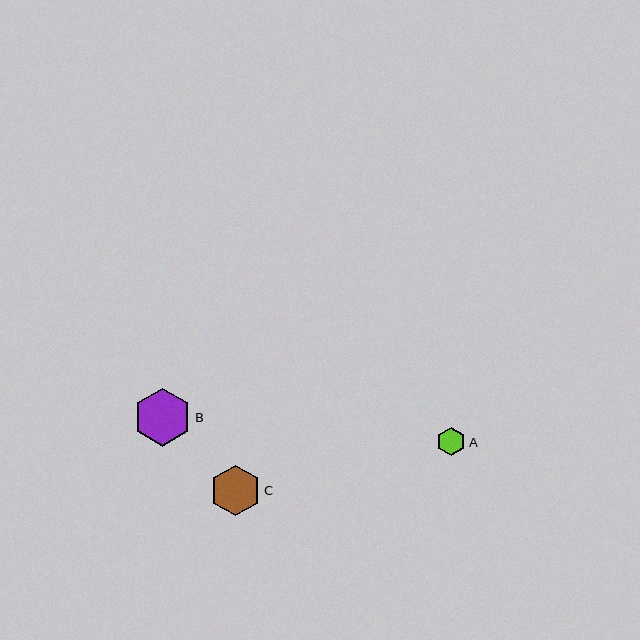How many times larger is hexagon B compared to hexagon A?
Hexagon B is approximately 2.0 times the size of hexagon A.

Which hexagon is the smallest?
Hexagon A is the smallest with a size of approximately 29 pixels.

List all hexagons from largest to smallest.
From largest to smallest: B, C, A.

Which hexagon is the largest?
Hexagon B is the largest with a size of approximately 58 pixels.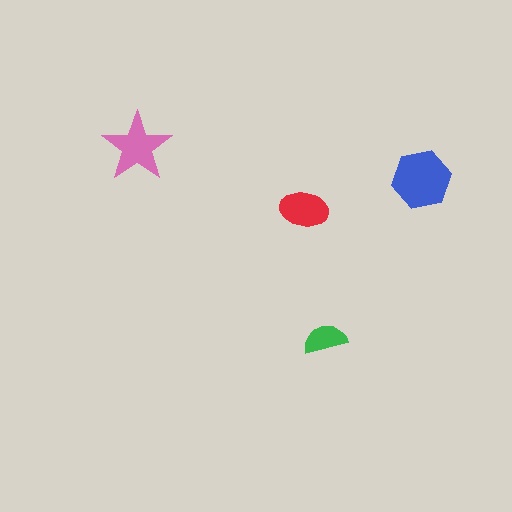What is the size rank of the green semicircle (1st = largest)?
4th.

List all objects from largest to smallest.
The blue hexagon, the pink star, the red ellipse, the green semicircle.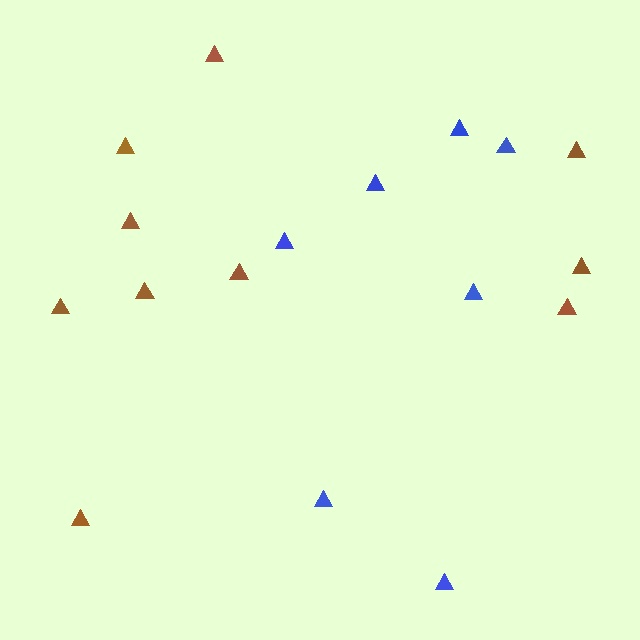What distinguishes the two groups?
There are 2 groups: one group of brown triangles (10) and one group of blue triangles (7).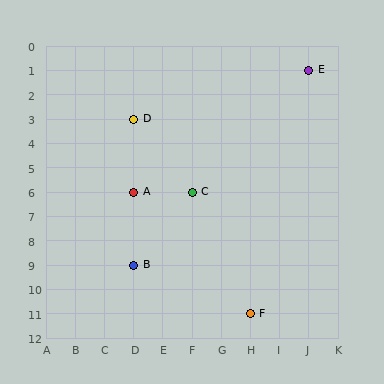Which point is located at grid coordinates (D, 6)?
Point A is at (D, 6).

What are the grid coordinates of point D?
Point D is at grid coordinates (D, 3).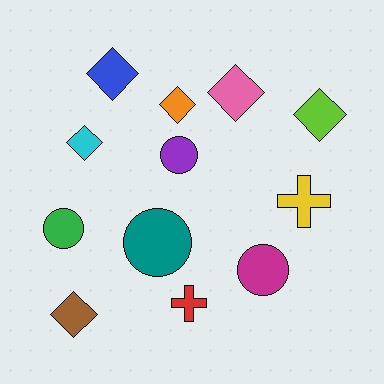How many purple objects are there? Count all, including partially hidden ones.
There is 1 purple object.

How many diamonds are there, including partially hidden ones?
There are 6 diamonds.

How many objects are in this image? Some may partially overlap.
There are 12 objects.